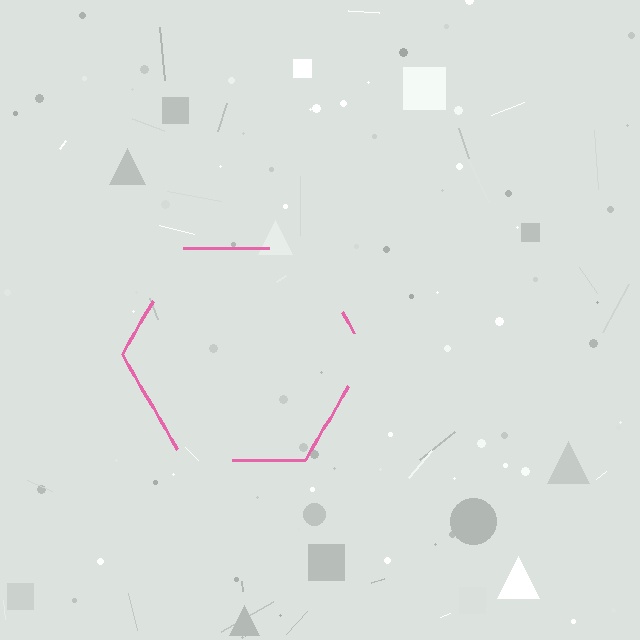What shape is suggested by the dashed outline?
The dashed outline suggests a hexagon.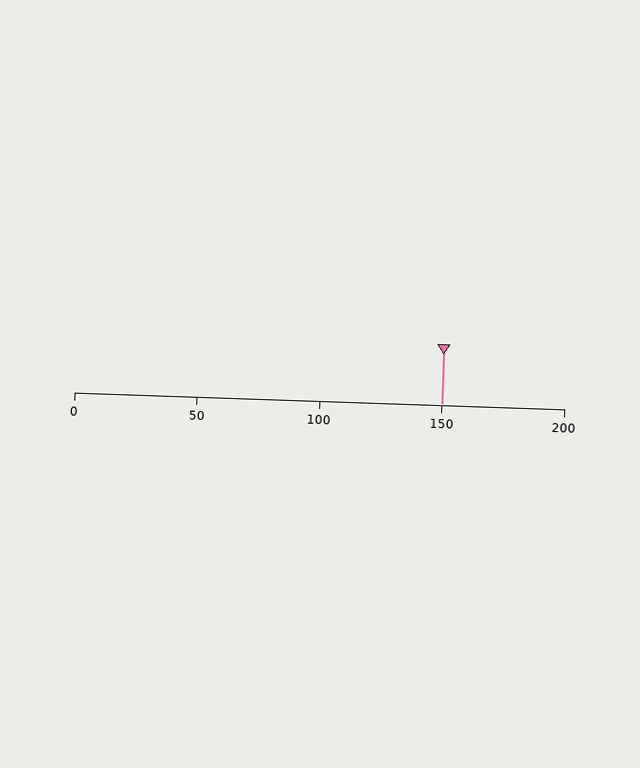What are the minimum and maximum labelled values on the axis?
The axis runs from 0 to 200.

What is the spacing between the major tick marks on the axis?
The major ticks are spaced 50 apart.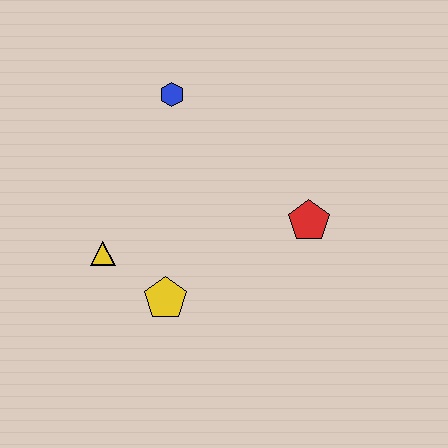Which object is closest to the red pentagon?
The yellow pentagon is closest to the red pentagon.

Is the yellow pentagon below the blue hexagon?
Yes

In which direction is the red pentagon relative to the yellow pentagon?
The red pentagon is to the right of the yellow pentagon.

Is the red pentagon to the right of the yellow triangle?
Yes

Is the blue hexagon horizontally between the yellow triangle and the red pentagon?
Yes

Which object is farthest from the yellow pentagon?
The blue hexagon is farthest from the yellow pentagon.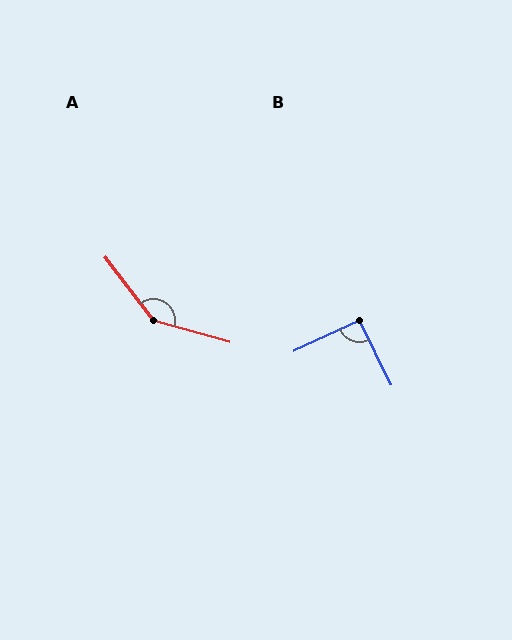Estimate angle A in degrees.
Approximately 143 degrees.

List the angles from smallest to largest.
B (92°), A (143°).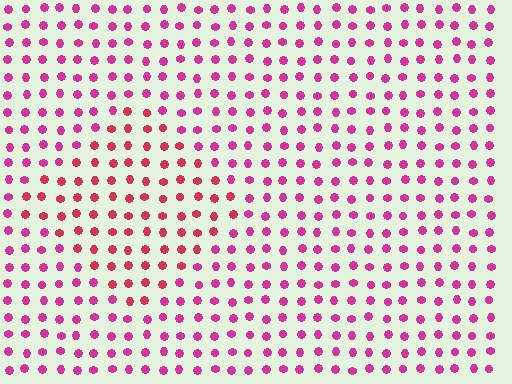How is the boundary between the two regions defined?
The boundary is defined purely by a slight shift in hue (about 30 degrees). Spacing, size, and orientation are identical on both sides.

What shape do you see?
I see a diamond.